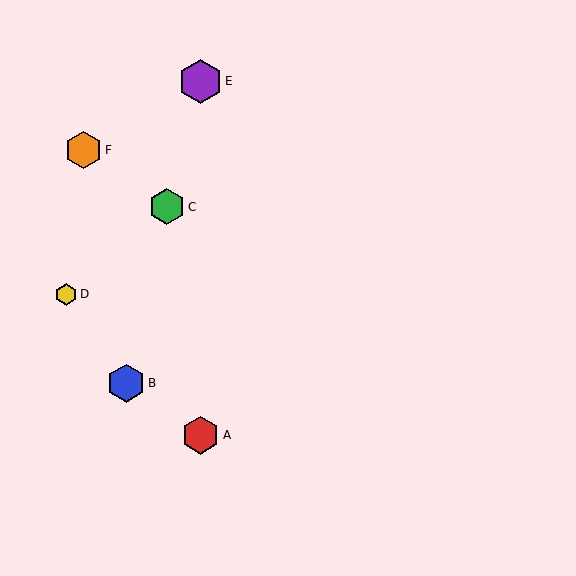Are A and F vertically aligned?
No, A is at x≈201 and F is at x≈83.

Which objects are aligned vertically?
Objects A, E are aligned vertically.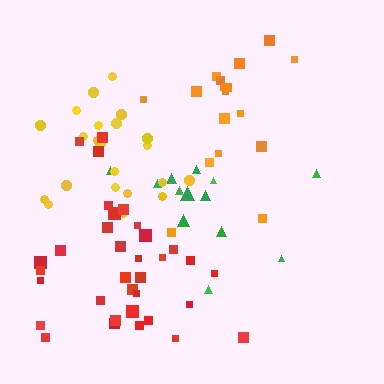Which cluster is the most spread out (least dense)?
Orange.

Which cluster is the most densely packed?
Yellow.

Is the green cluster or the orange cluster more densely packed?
Green.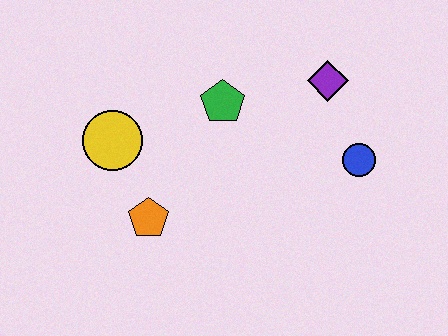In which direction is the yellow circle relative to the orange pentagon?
The yellow circle is above the orange pentagon.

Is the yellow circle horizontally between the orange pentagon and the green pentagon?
No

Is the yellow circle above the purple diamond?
No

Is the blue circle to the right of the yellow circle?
Yes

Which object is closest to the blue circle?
The purple diamond is closest to the blue circle.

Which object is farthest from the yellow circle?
The blue circle is farthest from the yellow circle.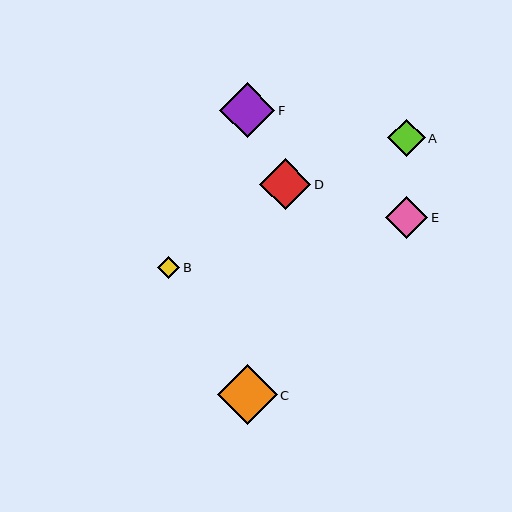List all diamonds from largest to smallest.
From largest to smallest: C, F, D, E, A, B.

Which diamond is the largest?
Diamond C is the largest with a size of approximately 60 pixels.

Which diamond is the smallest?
Diamond B is the smallest with a size of approximately 23 pixels.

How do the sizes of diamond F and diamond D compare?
Diamond F and diamond D are approximately the same size.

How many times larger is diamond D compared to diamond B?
Diamond D is approximately 2.3 times the size of diamond B.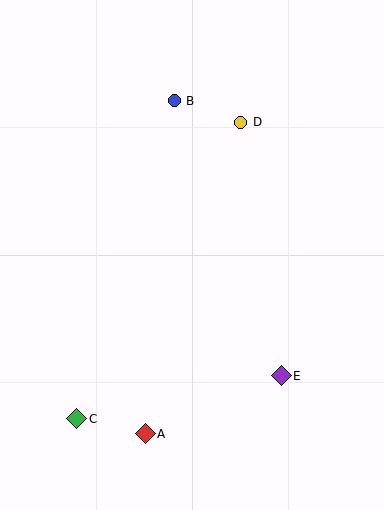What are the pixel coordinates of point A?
Point A is at (145, 434).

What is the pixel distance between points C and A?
The distance between C and A is 70 pixels.